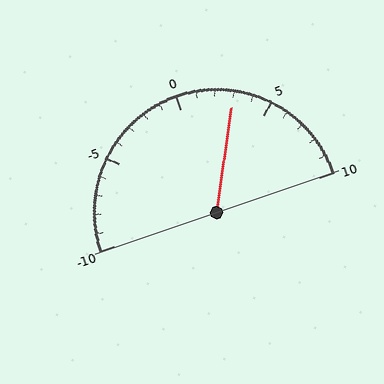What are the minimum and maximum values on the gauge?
The gauge ranges from -10 to 10.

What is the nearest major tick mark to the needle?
The nearest major tick mark is 5.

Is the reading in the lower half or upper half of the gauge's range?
The reading is in the upper half of the range (-10 to 10).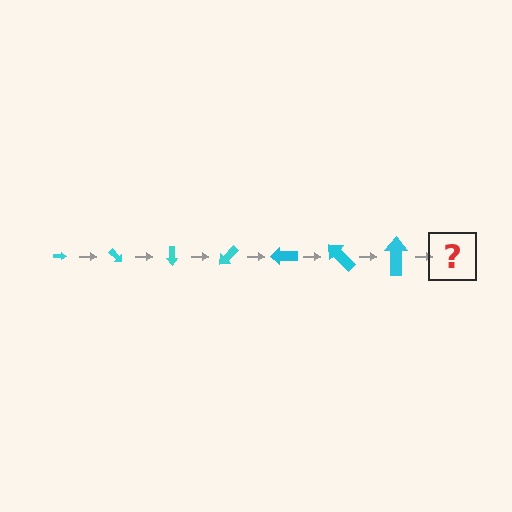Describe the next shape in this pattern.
It should be an arrow, larger than the previous one and rotated 315 degrees from the start.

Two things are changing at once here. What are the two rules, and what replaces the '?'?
The two rules are that the arrow grows larger each step and it rotates 45 degrees each step. The '?' should be an arrow, larger than the previous one and rotated 315 degrees from the start.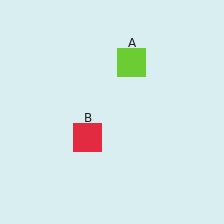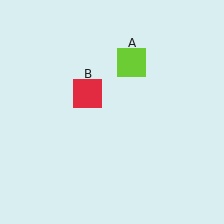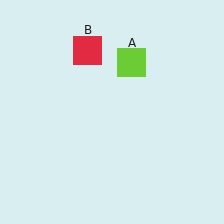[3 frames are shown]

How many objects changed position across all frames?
1 object changed position: red square (object B).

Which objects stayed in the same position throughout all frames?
Lime square (object A) remained stationary.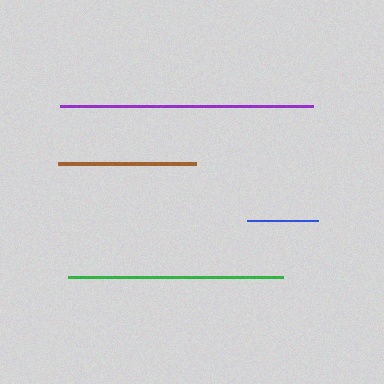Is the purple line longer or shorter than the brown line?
The purple line is longer than the brown line.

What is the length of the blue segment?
The blue segment is approximately 71 pixels long.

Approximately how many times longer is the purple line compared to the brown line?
The purple line is approximately 1.8 times the length of the brown line.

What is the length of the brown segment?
The brown segment is approximately 138 pixels long.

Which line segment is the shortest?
The blue line is the shortest at approximately 71 pixels.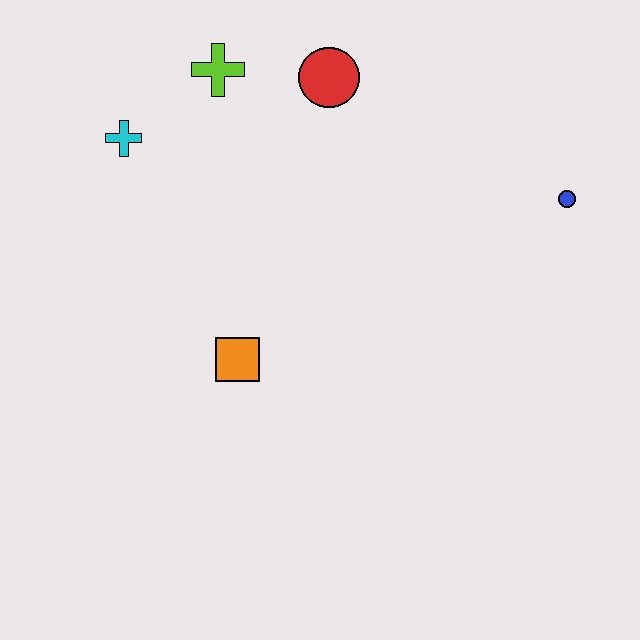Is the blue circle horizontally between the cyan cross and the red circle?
No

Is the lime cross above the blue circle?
Yes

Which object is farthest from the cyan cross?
The blue circle is farthest from the cyan cross.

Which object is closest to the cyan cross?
The lime cross is closest to the cyan cross.